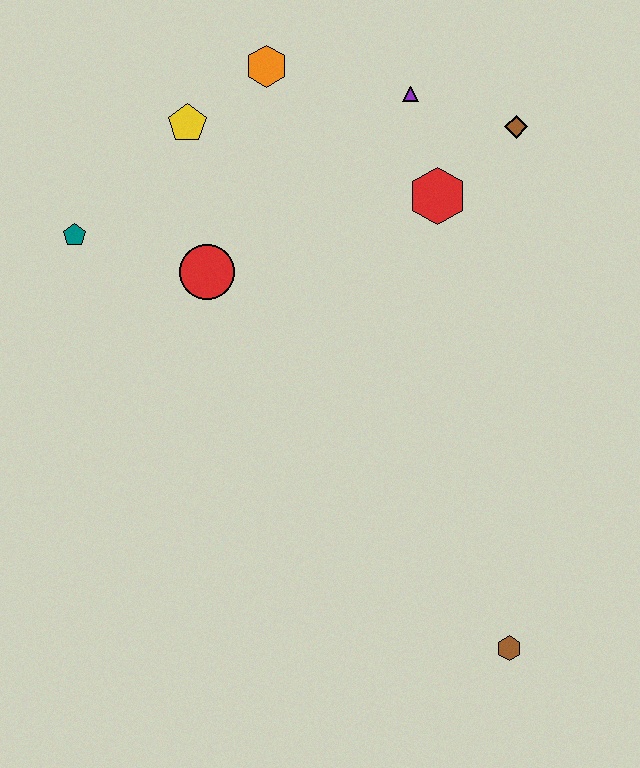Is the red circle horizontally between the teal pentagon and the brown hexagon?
Yes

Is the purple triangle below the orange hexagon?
Yes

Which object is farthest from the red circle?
The brown hexagon is farthest from the red circle.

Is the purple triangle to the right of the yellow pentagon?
Yes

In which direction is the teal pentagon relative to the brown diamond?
The teal pentagon is to the left of the brown diamond.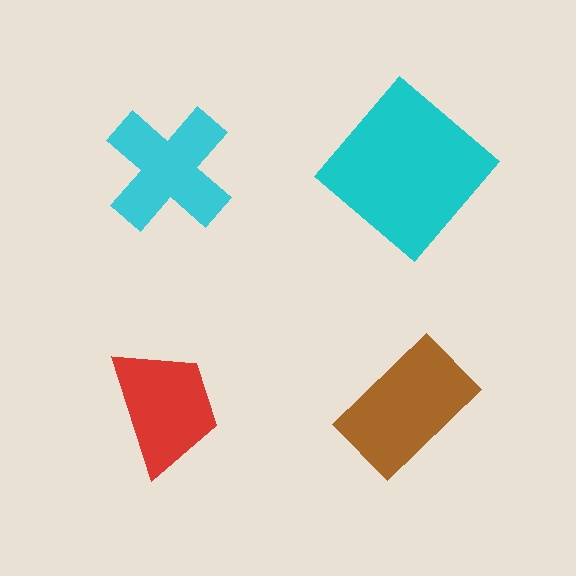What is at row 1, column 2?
A cyan diamond.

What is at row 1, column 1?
A cyan cross.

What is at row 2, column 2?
A brown rectangle.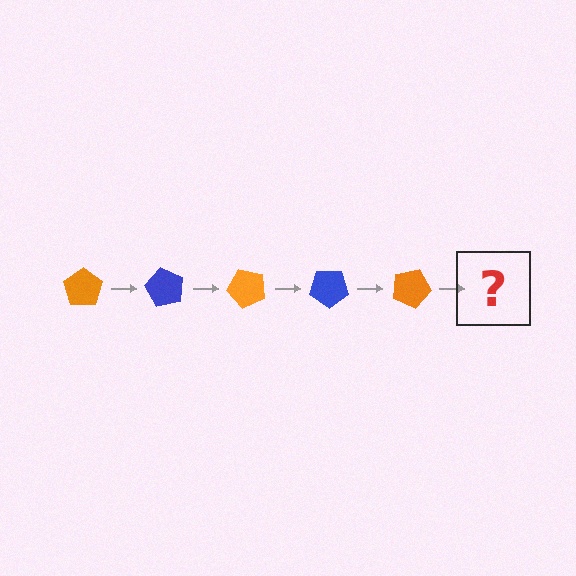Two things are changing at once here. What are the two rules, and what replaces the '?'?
The two rules are that it rotates 60 degrees each step and the color cycles through orange and blue. The '?' should be a blue pentagon, rotated 300 degrees from the start.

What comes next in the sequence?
The next element should be a blue pentagon, rotated 300 degrees from the start.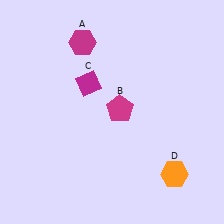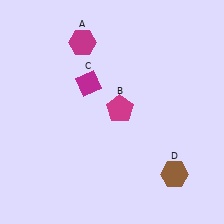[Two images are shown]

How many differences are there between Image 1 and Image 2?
There is 1 difference between the two images.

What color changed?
The hexagon (D) changed from orange in Image 1 to brown in Image 2.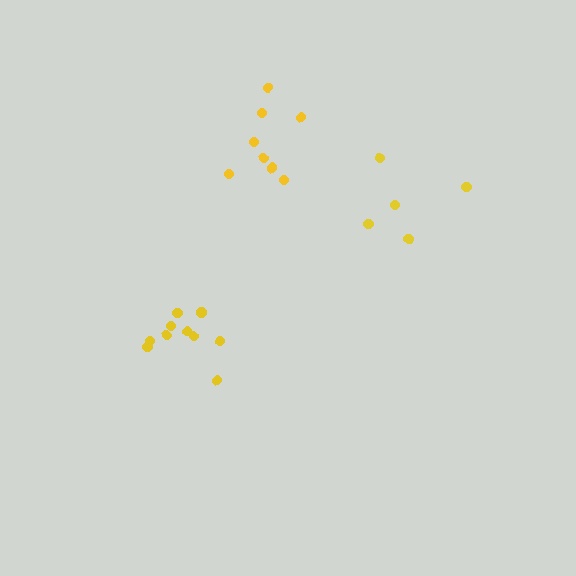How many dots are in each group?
Group 1: 10 dots, Group 2: 8 dots, Group 3: 5 dots (23 total).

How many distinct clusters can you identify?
There are 3 distinct clusters.